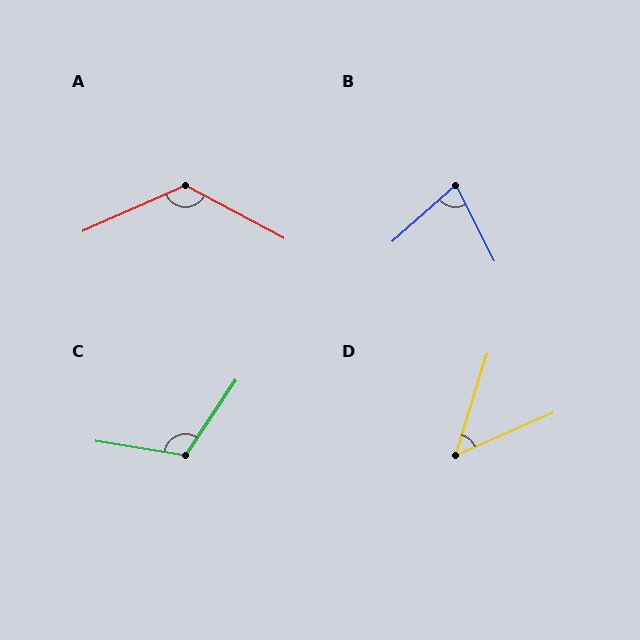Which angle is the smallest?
D, at approximately 49 degrees.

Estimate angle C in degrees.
Approximately 115 degrees.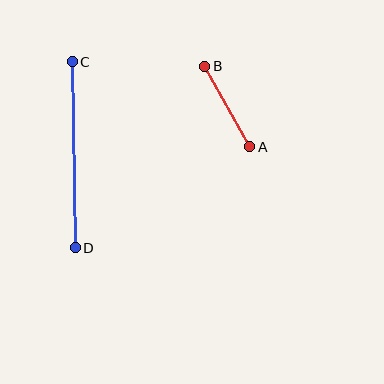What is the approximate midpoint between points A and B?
The midpoint is at approximately (227, 107) pixels.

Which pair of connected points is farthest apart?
Points C and D are farthest apart.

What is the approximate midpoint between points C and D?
The midpoint is at approximately (74, 155) pixels.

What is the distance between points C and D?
The distance is approximately 186 pixels.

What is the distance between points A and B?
The distance is approximately 92 pixels.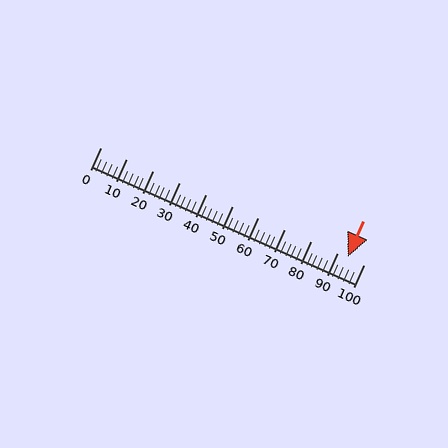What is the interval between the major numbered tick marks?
The major tick marks are spaced 10 units apart.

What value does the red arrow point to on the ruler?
The red arrow points to approximately 94.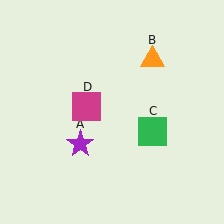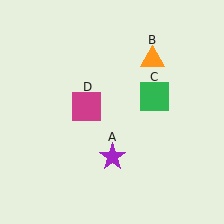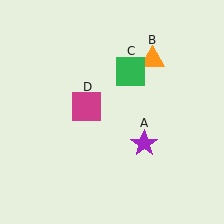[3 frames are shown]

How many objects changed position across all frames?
2 objects changed position: purple star (object A), green square (object C).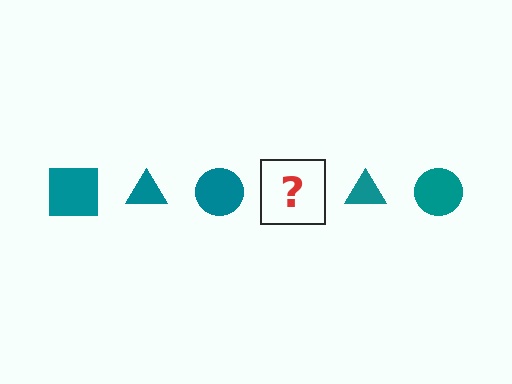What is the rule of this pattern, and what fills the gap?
The rule is that the pattern cycles through square, triangle, circle shapes in teal. The gap should be filled with a teal square.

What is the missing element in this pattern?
The missing element is a teal square.